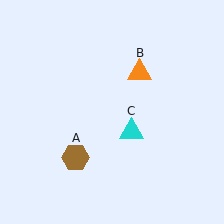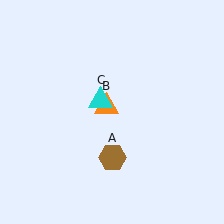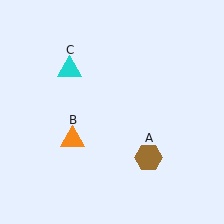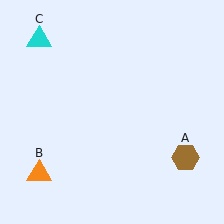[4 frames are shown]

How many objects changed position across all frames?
3 objects changed position: brown hexagon (object A), orange triangle (object B), cyan triangle (object C).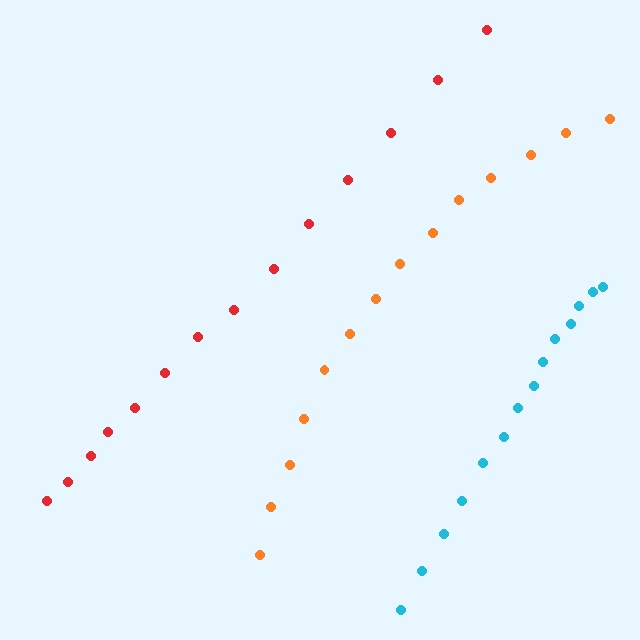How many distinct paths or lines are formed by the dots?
There are 3 distinct paths.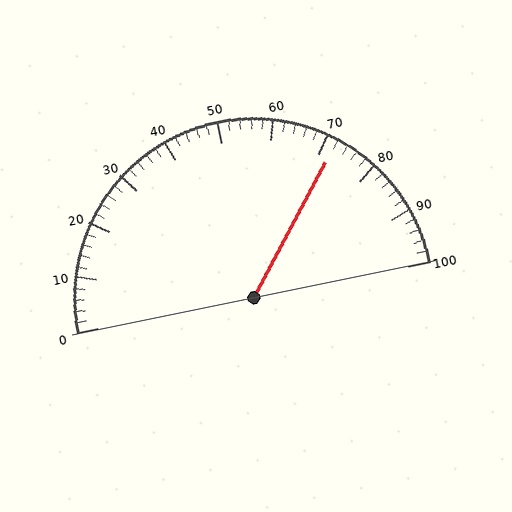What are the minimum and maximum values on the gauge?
The gauge ranges from 0 to 100.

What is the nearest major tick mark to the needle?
The nearest major tick mark is 70.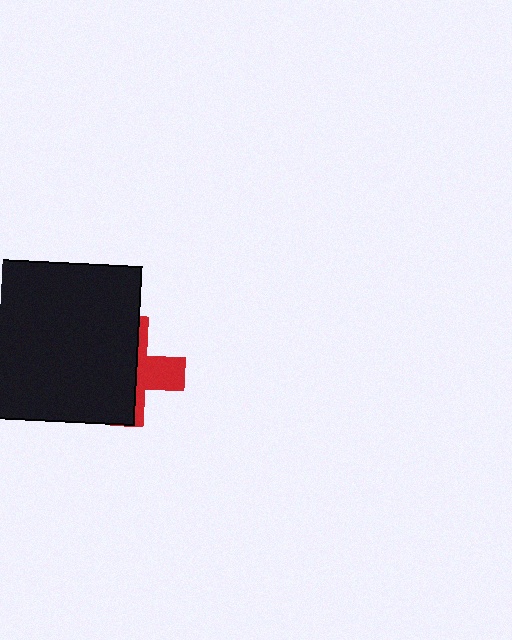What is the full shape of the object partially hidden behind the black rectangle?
The partially hidden object is a red cross.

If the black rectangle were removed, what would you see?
You would see the complete red cross.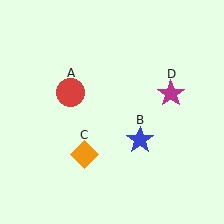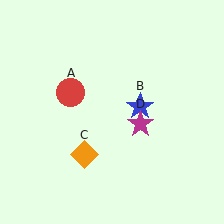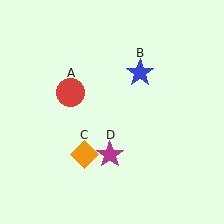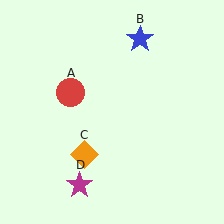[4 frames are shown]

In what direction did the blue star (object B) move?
The blue star (object B) moved up.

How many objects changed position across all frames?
2 objects changed position: blue star (object B), magenta star (object D).